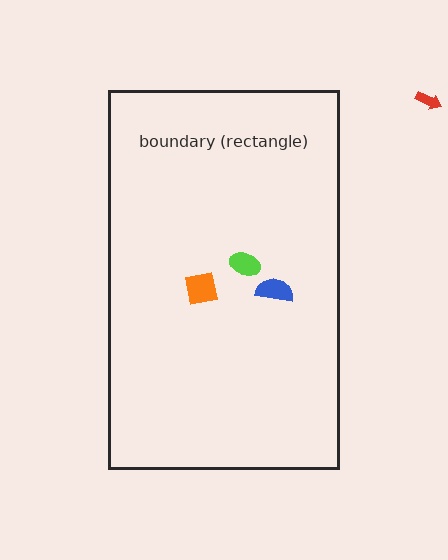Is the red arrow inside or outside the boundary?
Outside.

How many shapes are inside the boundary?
3 inside, 1 outside.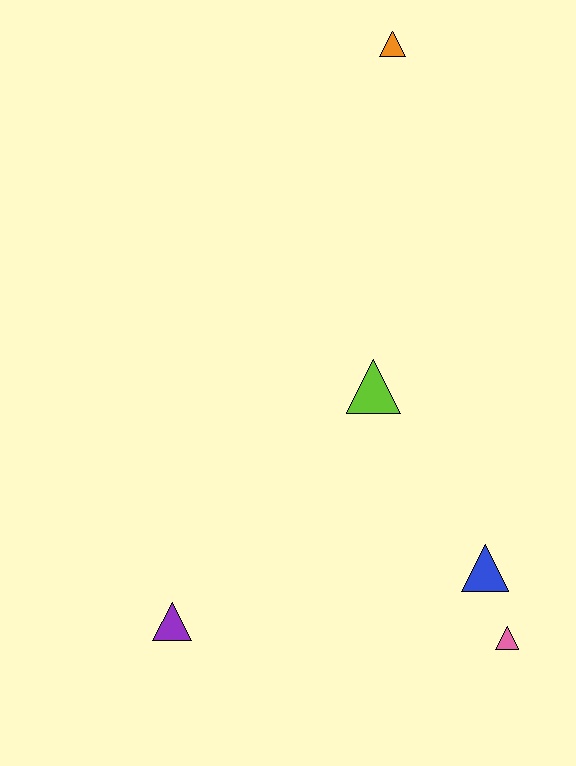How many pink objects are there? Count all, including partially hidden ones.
There is 1 pink object.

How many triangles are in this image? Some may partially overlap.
There are 5 triangles.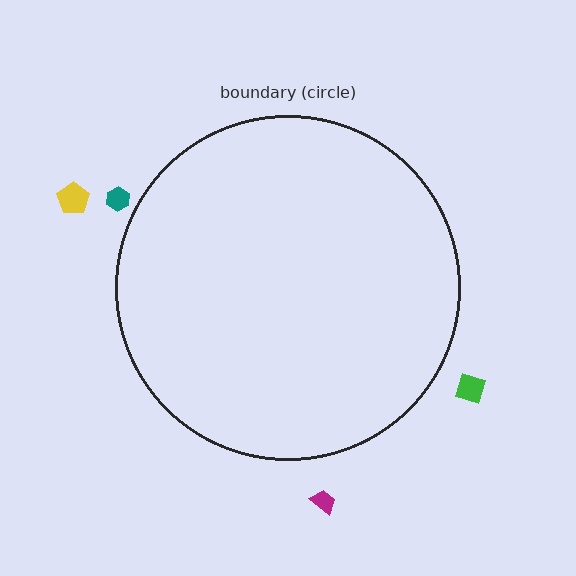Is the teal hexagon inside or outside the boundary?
Outside.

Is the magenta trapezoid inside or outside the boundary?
Outside.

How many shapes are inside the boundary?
0 inside, 4 outside.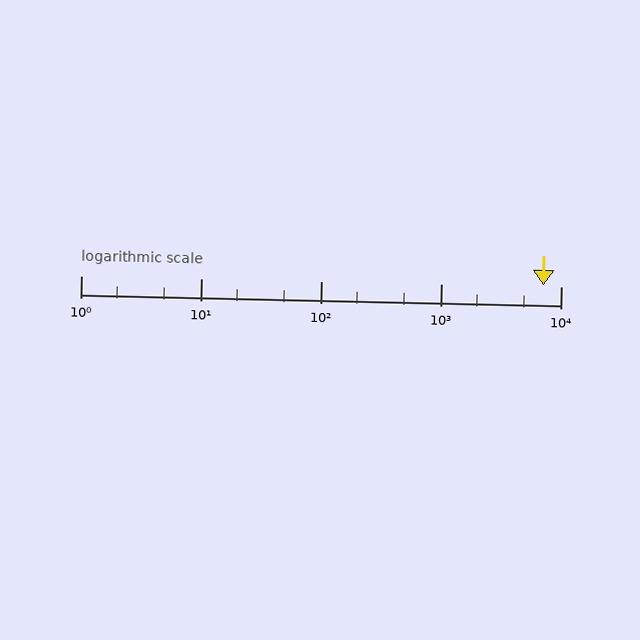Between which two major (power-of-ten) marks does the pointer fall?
The pointer is between 1000 and 10000.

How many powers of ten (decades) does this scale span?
The scale spans 4 decades, from 1 to 10000.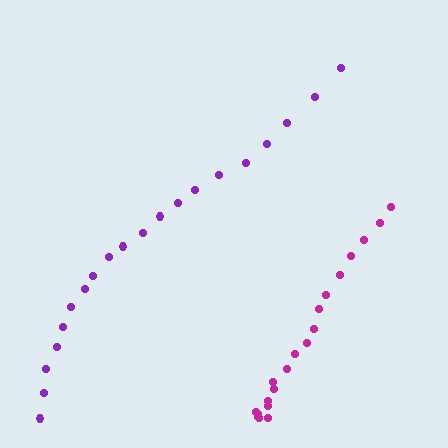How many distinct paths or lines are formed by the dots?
There are 2 distinct paths.